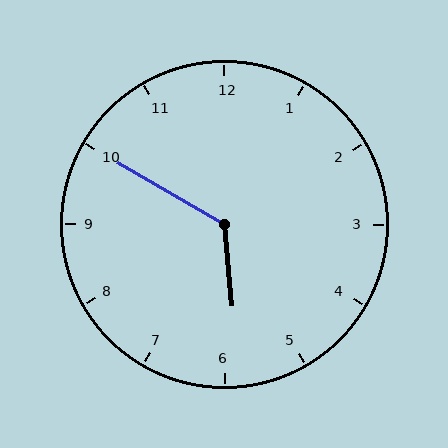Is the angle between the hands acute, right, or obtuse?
It is obtuse.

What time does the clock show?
5:50.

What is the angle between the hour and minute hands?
Approximately 125 degrees.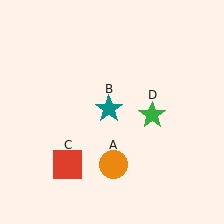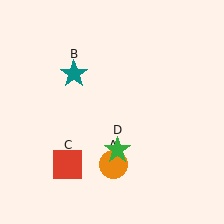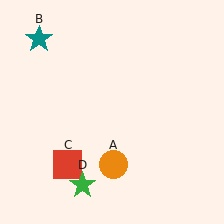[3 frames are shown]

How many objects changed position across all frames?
2 objects changed position: teal star (object B), green star (object D).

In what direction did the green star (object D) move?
The green star (object D) moved down and to the left.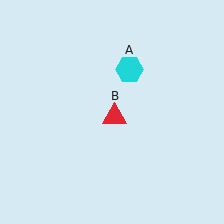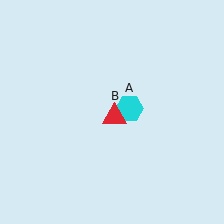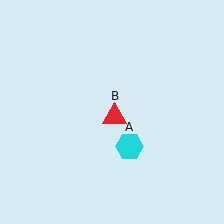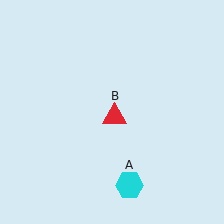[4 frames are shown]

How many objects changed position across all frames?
1 object changed position: cyan hexagon (object A).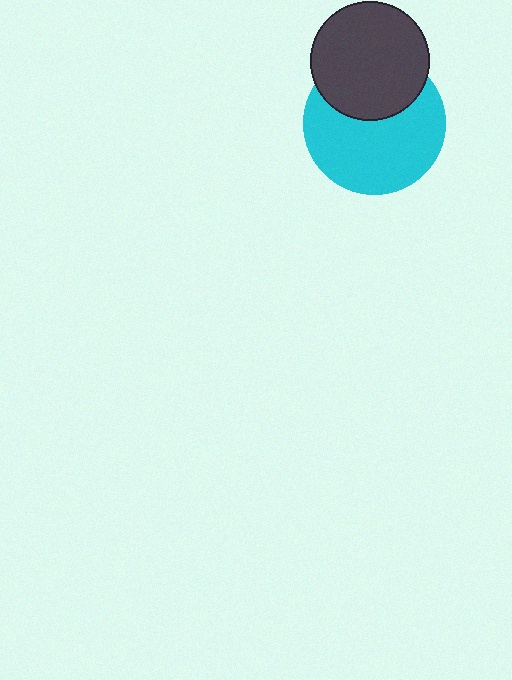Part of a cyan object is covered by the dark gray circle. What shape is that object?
It is a circle.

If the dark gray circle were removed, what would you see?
You would see the complete cyan circle.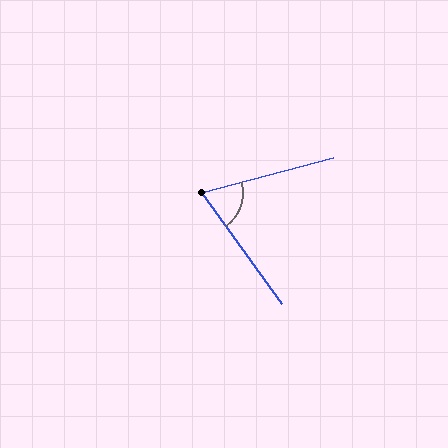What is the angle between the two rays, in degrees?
Approximately 69 degrees.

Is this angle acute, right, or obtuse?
It is acute.